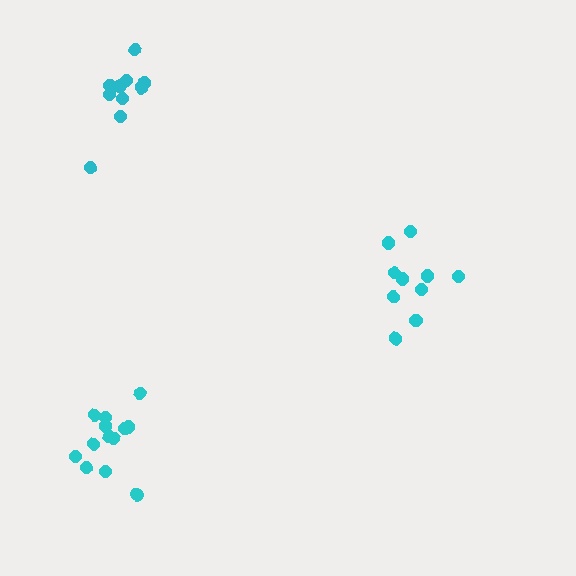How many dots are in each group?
Group 1: 10 dots, Group 2: 10 dots, Group 3: 13 dots (33 total).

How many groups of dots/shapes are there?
There are 3 groups.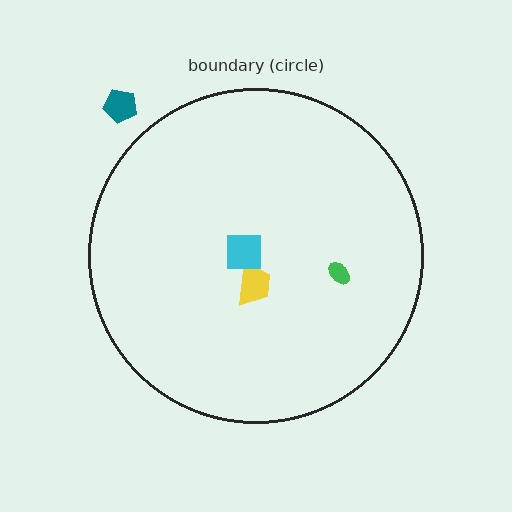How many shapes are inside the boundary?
3 inside, 1 outside.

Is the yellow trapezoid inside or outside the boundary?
Inside.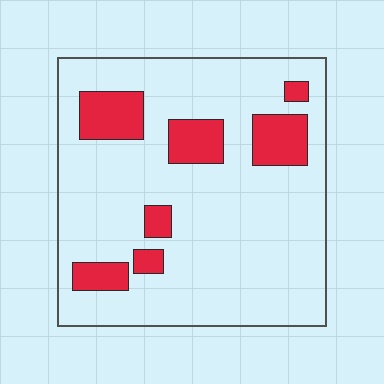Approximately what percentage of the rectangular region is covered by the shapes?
Approximately 15%.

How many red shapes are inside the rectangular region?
7.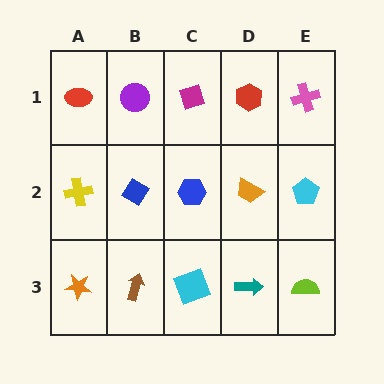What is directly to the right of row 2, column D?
A cyan pentagon.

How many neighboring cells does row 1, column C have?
3.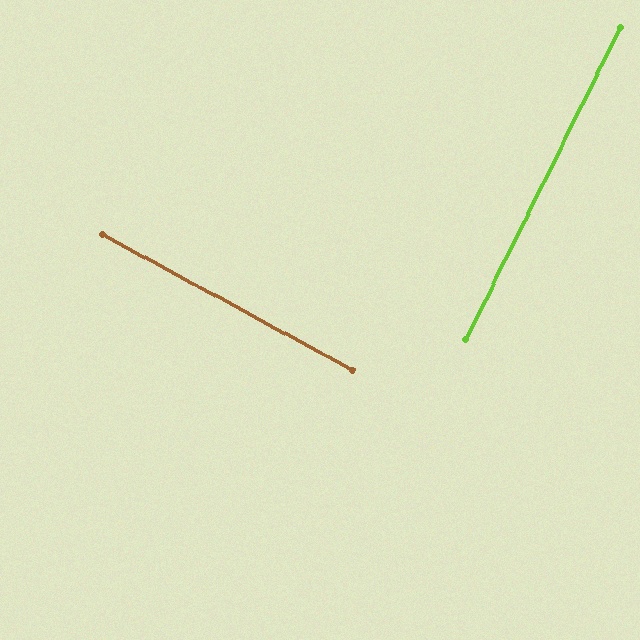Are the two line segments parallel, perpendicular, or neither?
Perpendicular — they meet at approximately 88°.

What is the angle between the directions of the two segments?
Approximately 88 degrees.